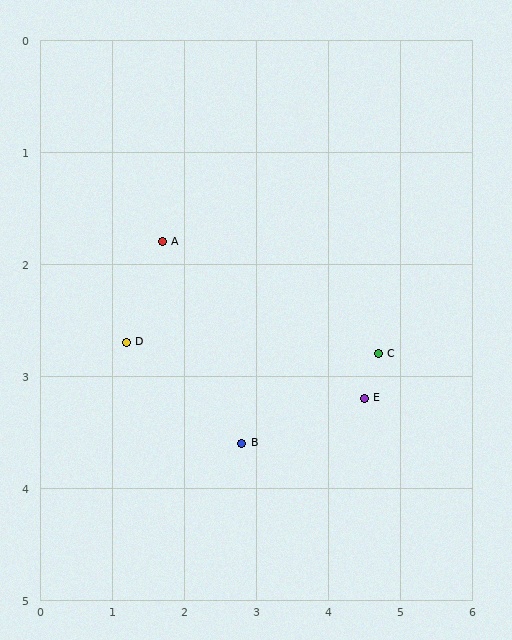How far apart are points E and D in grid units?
Points E and D are about 3.3 grid units apart.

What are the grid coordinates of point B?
Point B is at approximately (2.8, 3.6).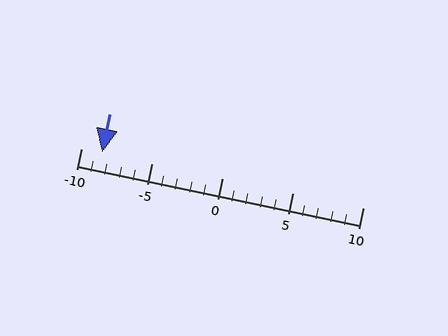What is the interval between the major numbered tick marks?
The major tick marks are spaced 5 units apart.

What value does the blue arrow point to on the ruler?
The blue arrow points to approximately -8.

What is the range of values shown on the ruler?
The ruler shows values from -10 to 10.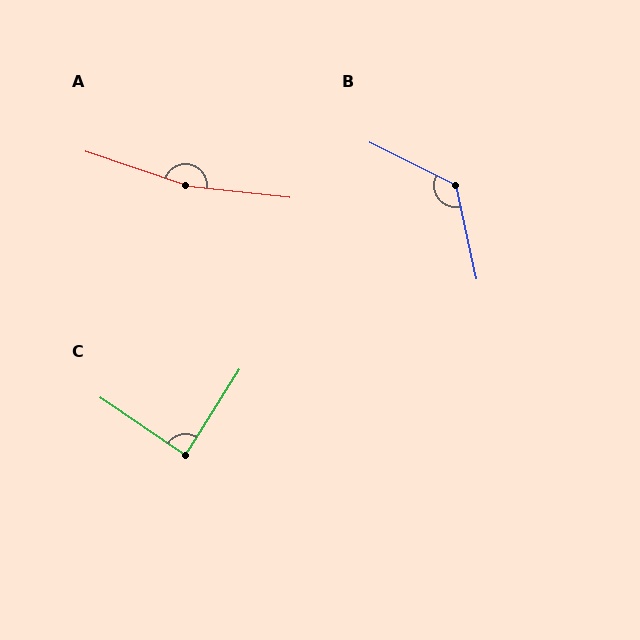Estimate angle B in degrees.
Approximately 129 degrees.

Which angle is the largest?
A, at approximately 167 degrees.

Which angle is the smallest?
C, at approximately 88 degrees.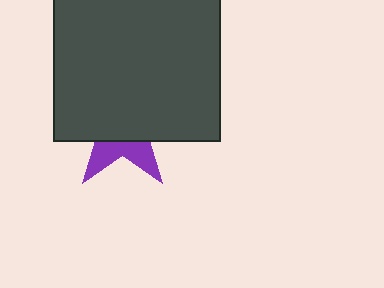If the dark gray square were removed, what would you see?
You would see the complete purple star.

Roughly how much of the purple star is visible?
A small part of it is visible (roughly 32%).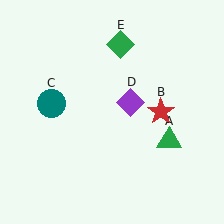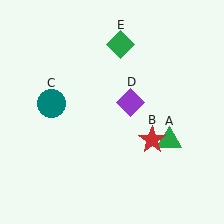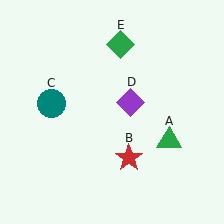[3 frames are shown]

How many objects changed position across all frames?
1 object changed position: red star (object B).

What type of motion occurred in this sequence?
The red star (object B) rotated clockwise around the center of the scene.